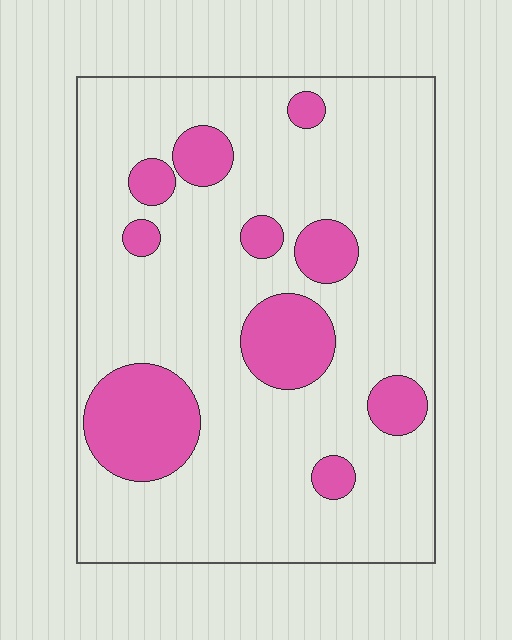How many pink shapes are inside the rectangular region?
10.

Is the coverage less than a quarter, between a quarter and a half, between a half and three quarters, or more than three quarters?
Less than a quarter.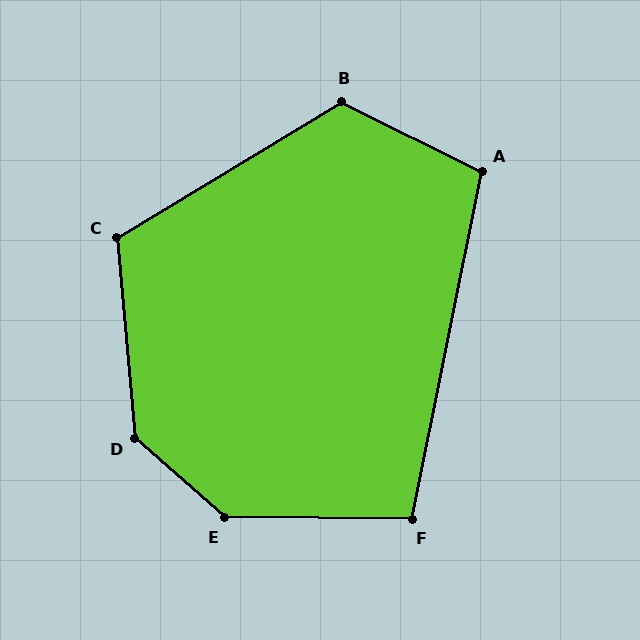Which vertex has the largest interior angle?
E, at approximately 139 degrees.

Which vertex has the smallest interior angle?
F, at approximately 101 degrees.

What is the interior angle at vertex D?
Approximately 137 degrees (obtuse).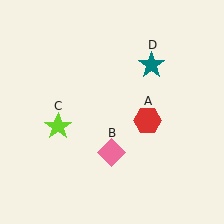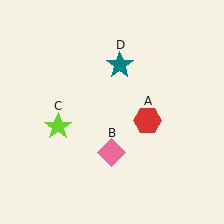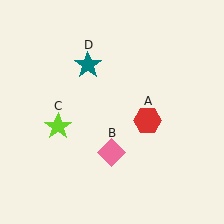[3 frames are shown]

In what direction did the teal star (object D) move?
The teal star (object D) moved left.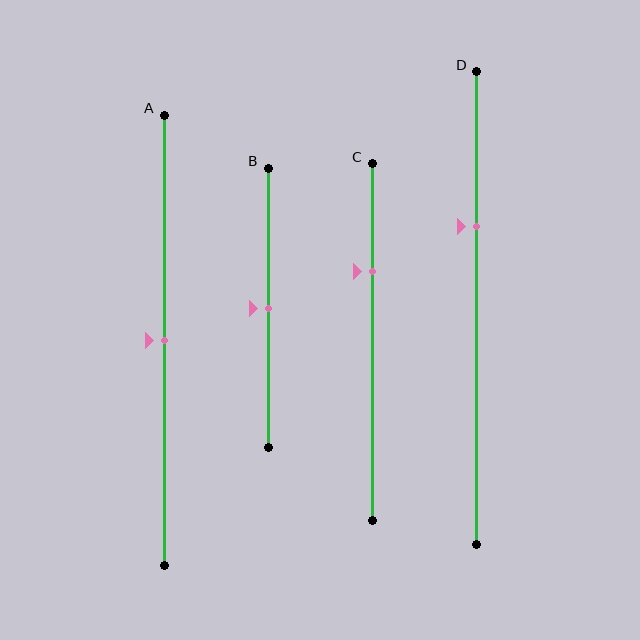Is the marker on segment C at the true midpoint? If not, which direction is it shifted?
No, the marker on segment C is shifted upward by about 20% of the segment length.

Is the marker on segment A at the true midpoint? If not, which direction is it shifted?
Yes, the marker on segment A is at the true midpoint.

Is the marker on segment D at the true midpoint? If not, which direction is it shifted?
No, the marker on segment D is shifted upward by about 17% of the segment length.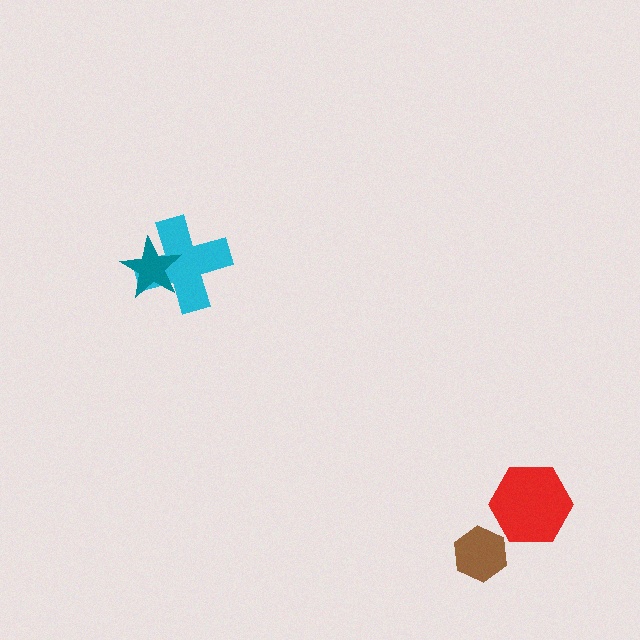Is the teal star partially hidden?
No, no other shape covers it.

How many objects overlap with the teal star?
1 object overlaps with the teal star.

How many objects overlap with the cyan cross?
1 object overlaps with the cyan cross.